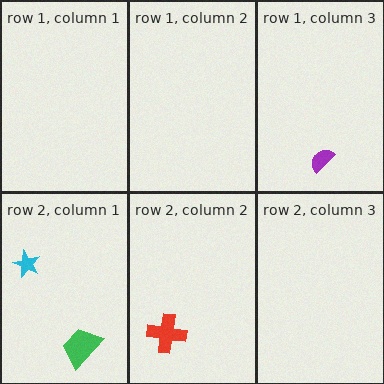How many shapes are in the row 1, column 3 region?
1.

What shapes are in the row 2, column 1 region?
The cyan star, the green trapezoid.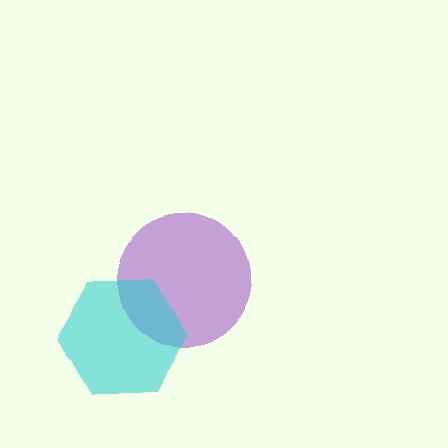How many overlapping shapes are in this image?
There are 2 overlapping shapes in the image.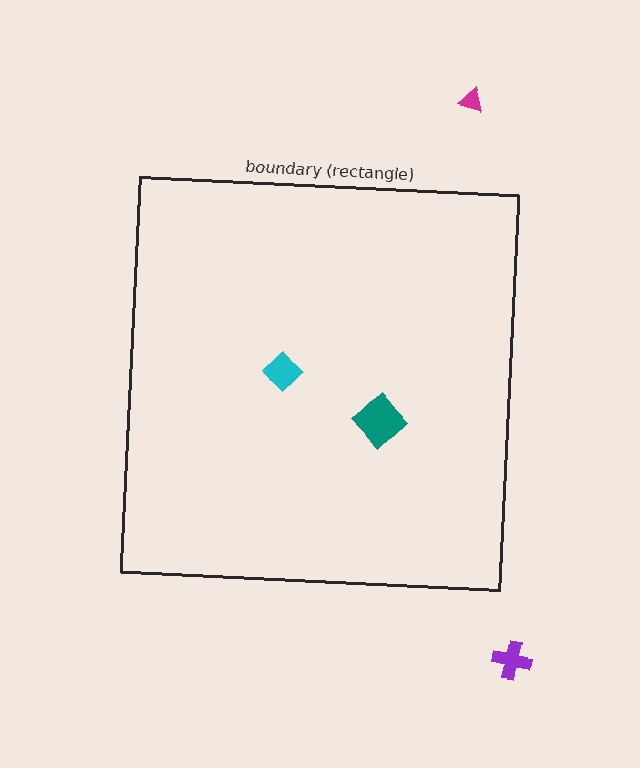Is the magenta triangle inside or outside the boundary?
Outside.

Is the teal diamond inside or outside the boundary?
Inside.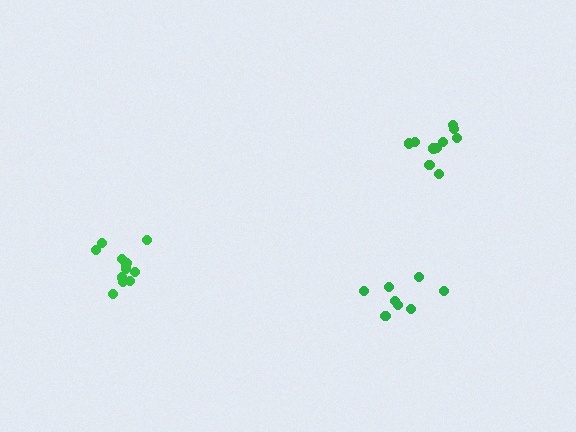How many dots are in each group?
Group 1: 12 dots, Group 2: 8 dots, Group 3: 10 dots (30 total).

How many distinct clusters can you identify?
There are 3 distinct clusters.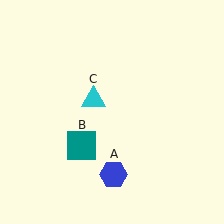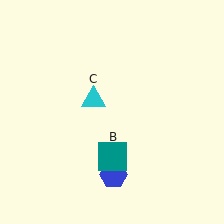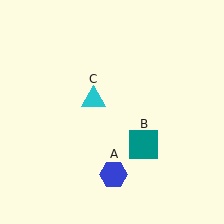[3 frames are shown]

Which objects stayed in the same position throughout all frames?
Blue hexagon (object A) and cyan triangle (object C) remained stationary.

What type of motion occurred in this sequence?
The teal square (object B) rotated counterclockwise around the center of the scene.